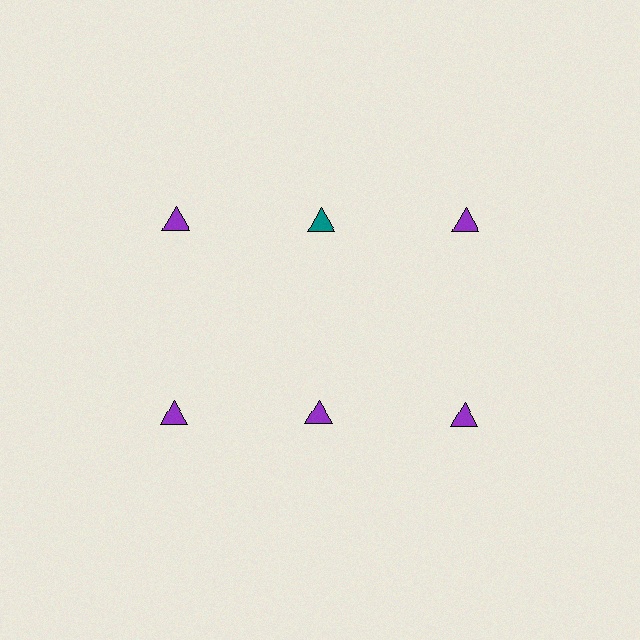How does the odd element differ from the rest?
It has a different color: teal instead of purple.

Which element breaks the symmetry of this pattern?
The teal triangle in the top row, second from left column breaks the symmetry. All other shapes are purple triangles.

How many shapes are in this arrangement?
There are 6 shapes arranged in a grid pattern.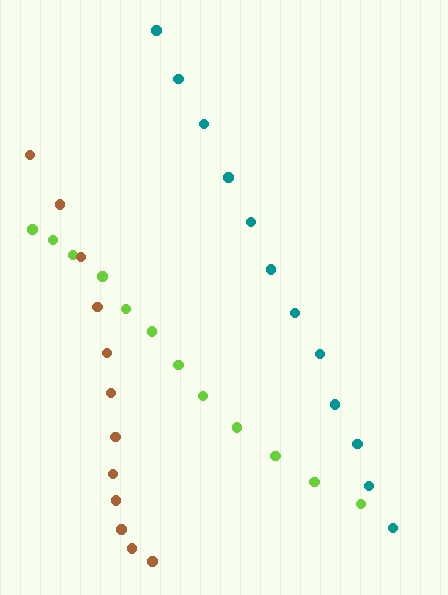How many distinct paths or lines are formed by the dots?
There are 3 distinct paths.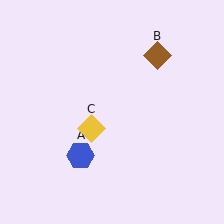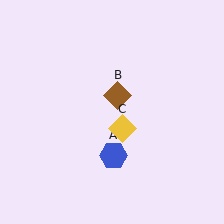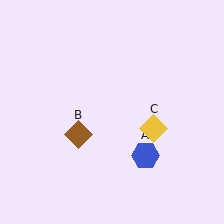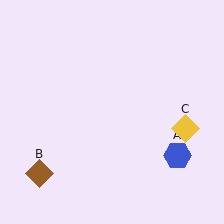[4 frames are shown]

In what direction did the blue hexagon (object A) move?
The blue hexagon (object A) moved right.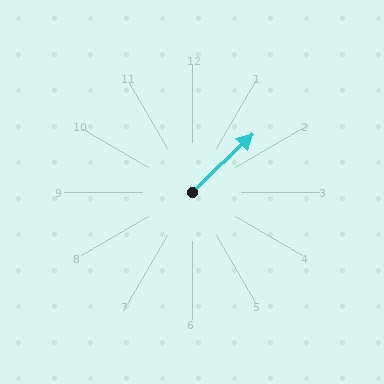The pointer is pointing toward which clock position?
Roughly 2 o'clock.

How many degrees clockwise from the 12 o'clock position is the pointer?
Approximately 46 degrees.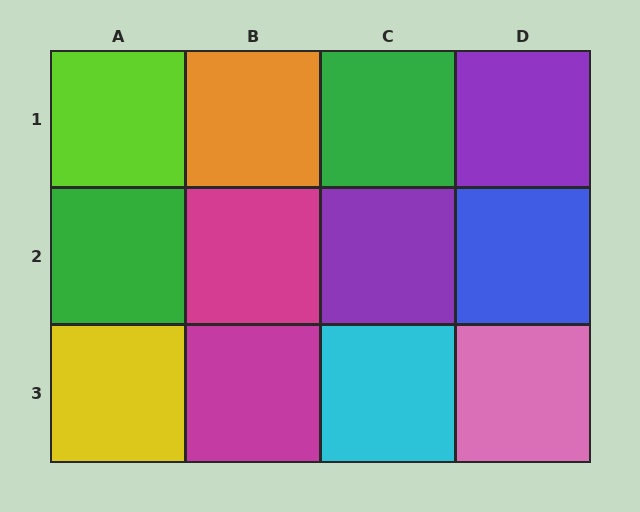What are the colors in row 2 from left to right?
Green, magenta, purple, blue.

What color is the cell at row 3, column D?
Pink.